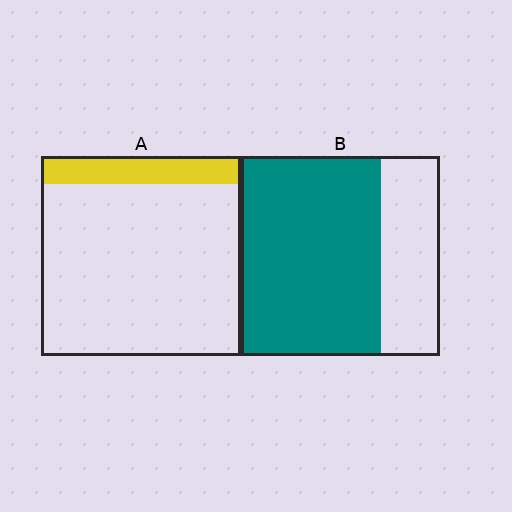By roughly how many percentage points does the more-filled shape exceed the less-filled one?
By roughly 55 percentage points (B over A).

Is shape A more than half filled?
No.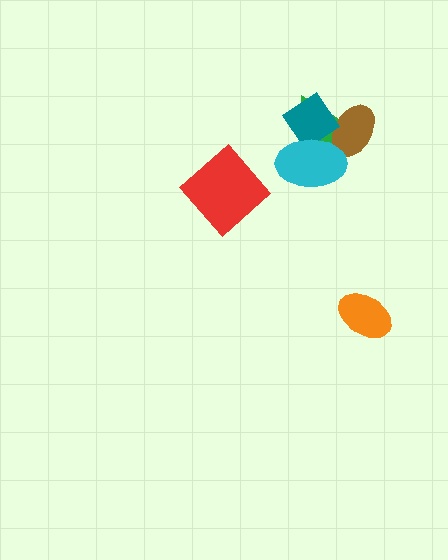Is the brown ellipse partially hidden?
Yes, it is partially covered by another shape.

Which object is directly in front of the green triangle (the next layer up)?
The brown ellipse is directly in front of the green triangle.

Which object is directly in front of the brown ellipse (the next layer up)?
The teal diamond is directly in front of the brown ellipse.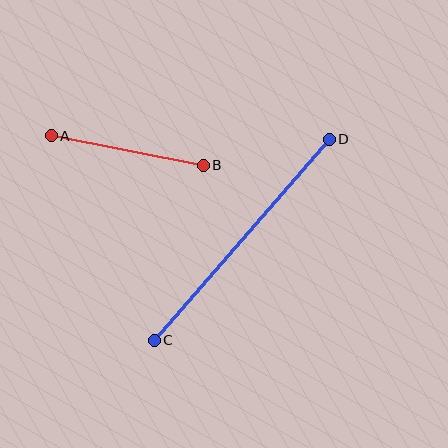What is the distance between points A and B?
The distance is approximately 155 pixels.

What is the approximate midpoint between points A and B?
The midpoint is at approximately (127, 150) pixels.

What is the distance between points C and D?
The distance is approximately 267 pixels.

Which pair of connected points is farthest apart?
Points C and D are farthest apart.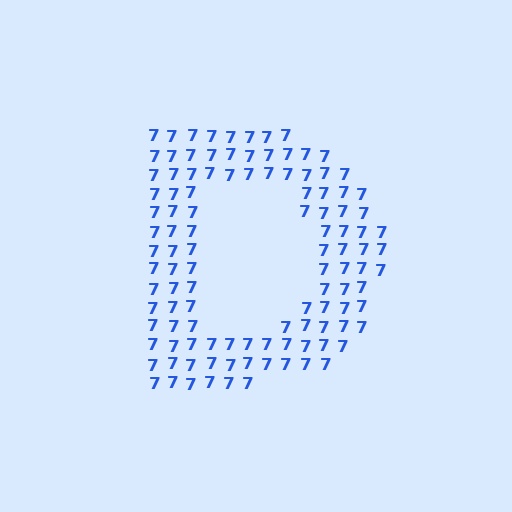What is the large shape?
The large shape is the letter D.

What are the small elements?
The small elements are digit 7's.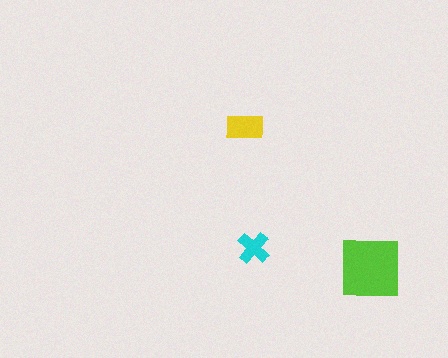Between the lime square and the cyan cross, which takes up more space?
The lime square.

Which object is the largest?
The lime square.